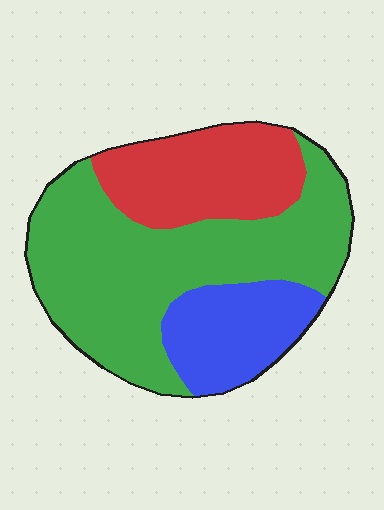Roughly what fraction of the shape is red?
Red covers about 25% of the shape.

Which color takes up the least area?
Blue, at roughly 20%.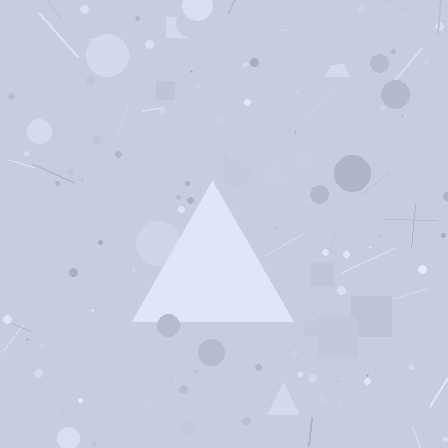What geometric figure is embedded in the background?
A triangle is embedded in the background.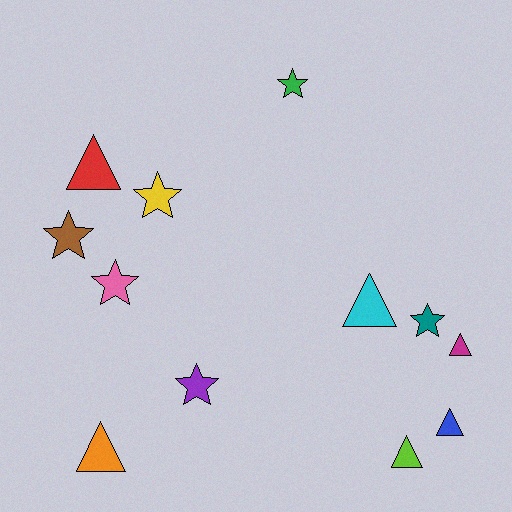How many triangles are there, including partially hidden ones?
There are 6 triangles.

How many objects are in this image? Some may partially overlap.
There are 12 objects.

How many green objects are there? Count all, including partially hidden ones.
There is 1 green object.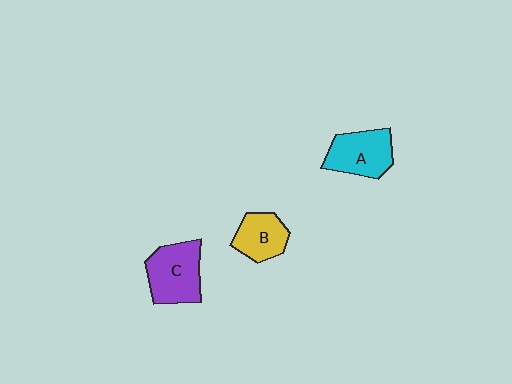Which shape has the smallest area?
Shape B (yellow).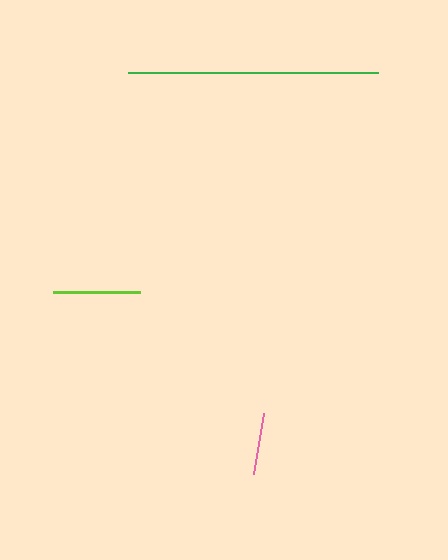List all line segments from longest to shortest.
From longest to shortest: green, lime, pink.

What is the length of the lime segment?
The lime segment is approximately 86 pixels long.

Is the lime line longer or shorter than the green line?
The green line is longer than the lime line.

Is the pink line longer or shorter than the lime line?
The lime line is longer than the pink line.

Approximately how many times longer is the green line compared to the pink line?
The green line is approximately 4.0 times the length of the pink line.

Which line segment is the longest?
The green line is the longest at approximately 250 pixels.